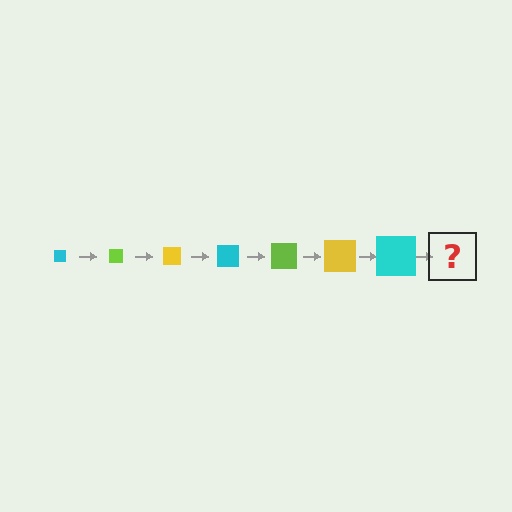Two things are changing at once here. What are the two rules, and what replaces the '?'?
The two rules are that the square grows larger each step and the color cycles through cyan, lime, and yellow. The '?' should be a lime square, larger than the previous one.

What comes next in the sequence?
The next element should be a lime square, larger than the previous one.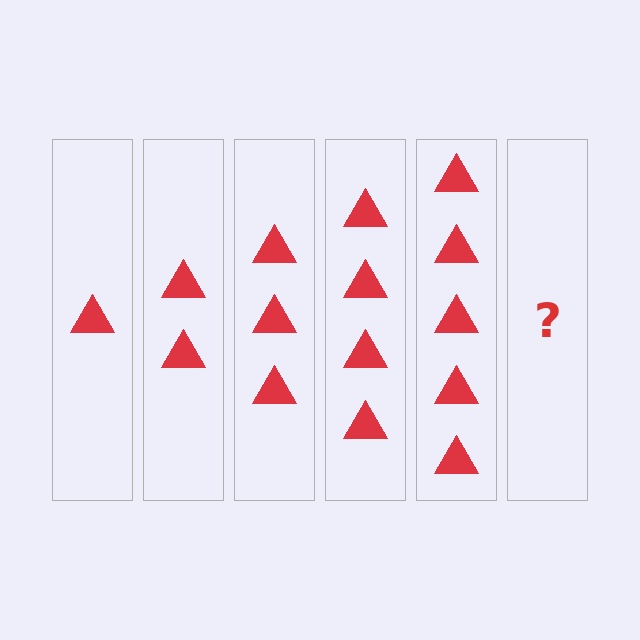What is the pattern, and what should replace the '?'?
The pattern is that each step adds one more triangle. The '?' should be 6 triangles.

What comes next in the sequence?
The next element should be 6 triangles.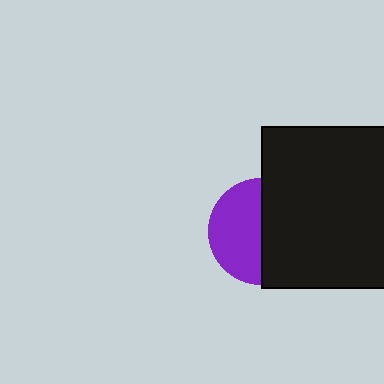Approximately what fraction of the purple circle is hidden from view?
Roughly 50% of the purple circle is hidden behind the black rectangle.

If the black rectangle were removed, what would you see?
You would see the complete purple circle.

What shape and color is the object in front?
The object in front is a black rectangle.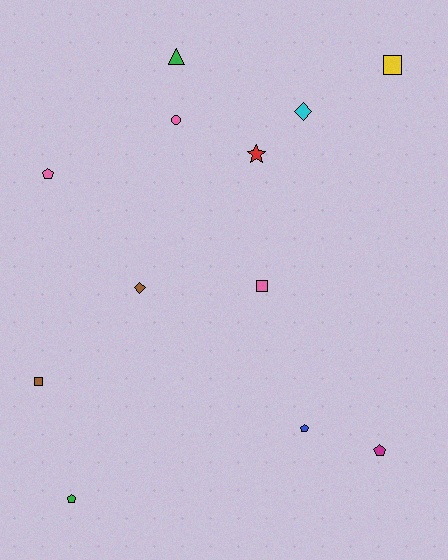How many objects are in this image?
There are 12 objects.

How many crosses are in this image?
There are no crosses.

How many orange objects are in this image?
There are no orange objects.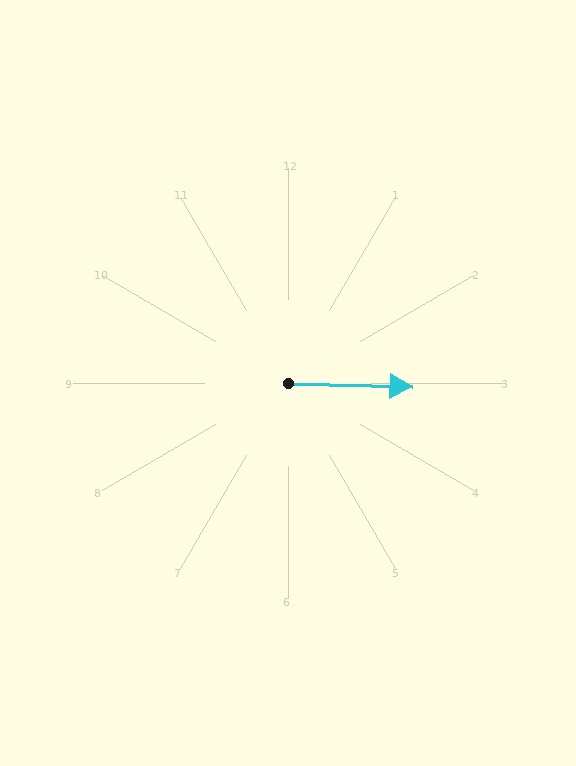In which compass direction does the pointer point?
East.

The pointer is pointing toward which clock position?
Roughly 3 o'clock.